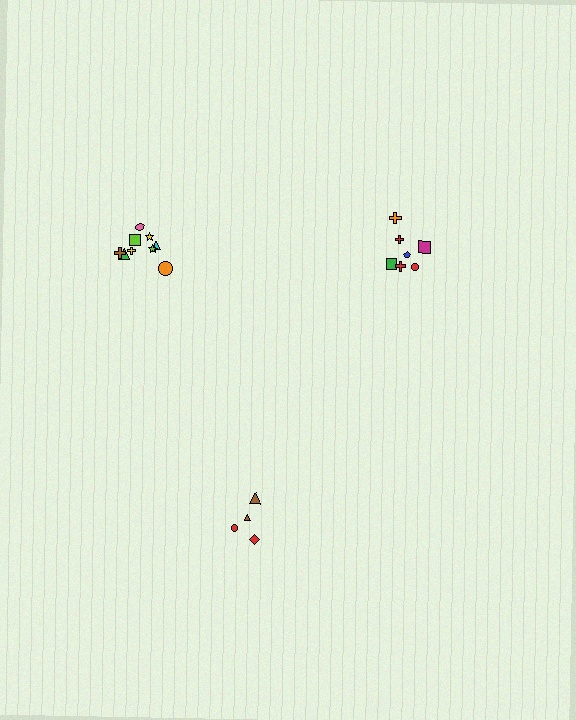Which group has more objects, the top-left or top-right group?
The top-left group.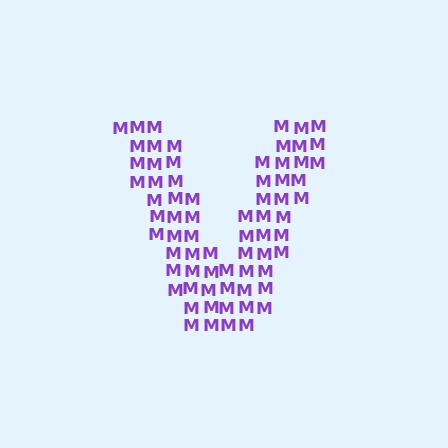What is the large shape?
The large shape is the letter V.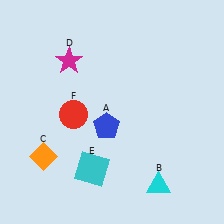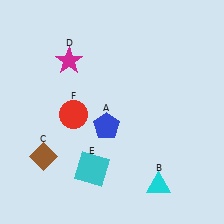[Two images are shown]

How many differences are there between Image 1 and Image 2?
There is 1 difference between the two images.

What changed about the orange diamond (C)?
In Image 1, C is orange. In Image 2, it changed to brown.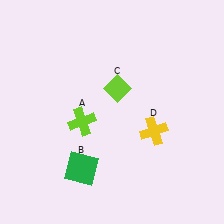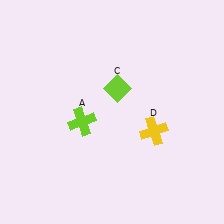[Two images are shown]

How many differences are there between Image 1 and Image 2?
There is 1 difference between the two images.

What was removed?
The green square (B) was removed in Image 2.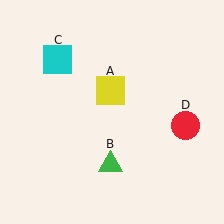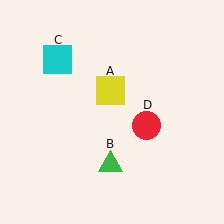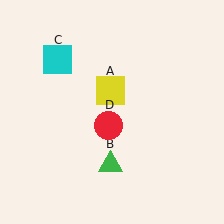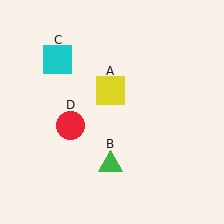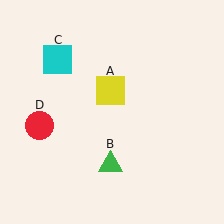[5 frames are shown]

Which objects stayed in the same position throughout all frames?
Yellow square (object A) and green triangle (object B) and cyan square (object C) remained stationary.